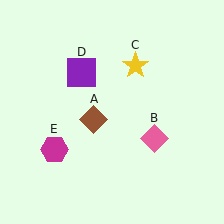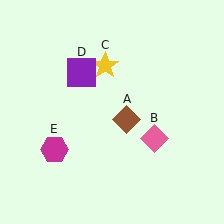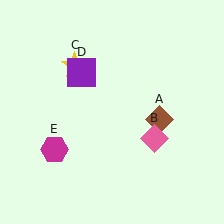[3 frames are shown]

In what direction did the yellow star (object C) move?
The yellow star (object C) moved left.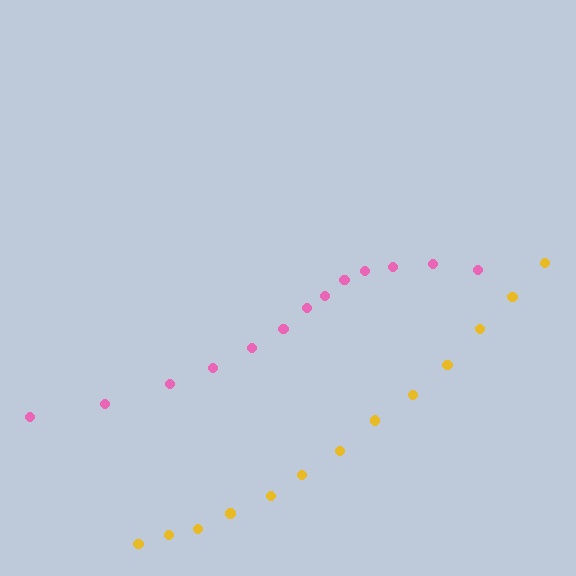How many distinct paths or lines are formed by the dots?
There are 2 distinct paths.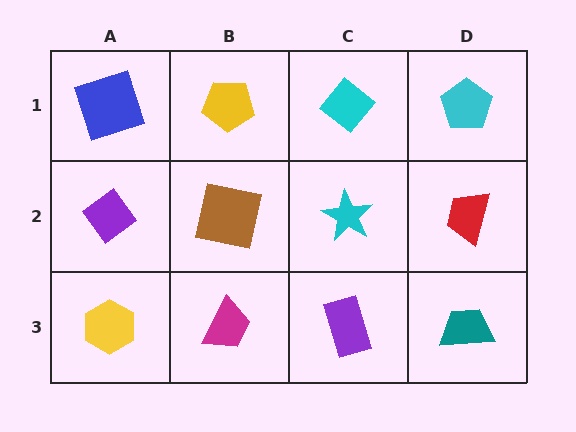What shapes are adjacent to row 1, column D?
A red trapezoid (row 2, column D), a cyan diamond (row 1, column C).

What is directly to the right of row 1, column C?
A cyan pentagon.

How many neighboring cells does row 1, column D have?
2.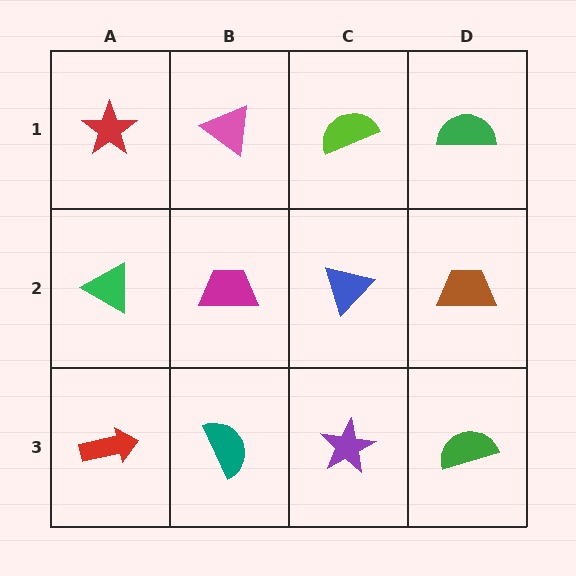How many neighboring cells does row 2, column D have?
3.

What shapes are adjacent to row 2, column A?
A red star (row 1, column A), a red arrow (row 3, column A), a magenta trapezoid (row 2, column B).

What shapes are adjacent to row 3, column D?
A brown trapezoid (row 2, column D), a purple star (row 3, column C).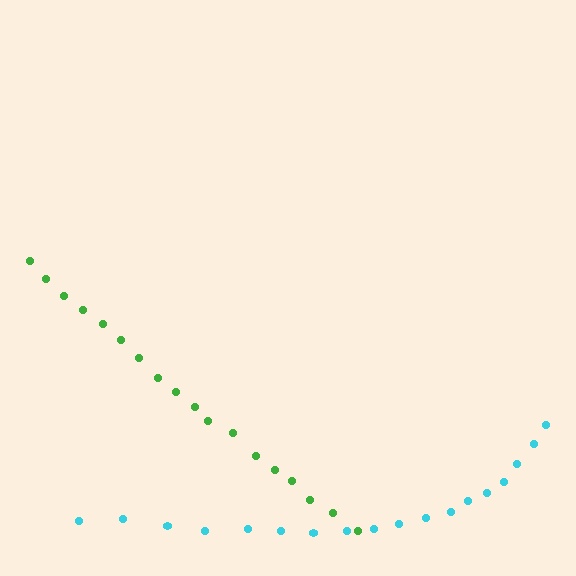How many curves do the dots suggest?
There are 2 distinct paths.